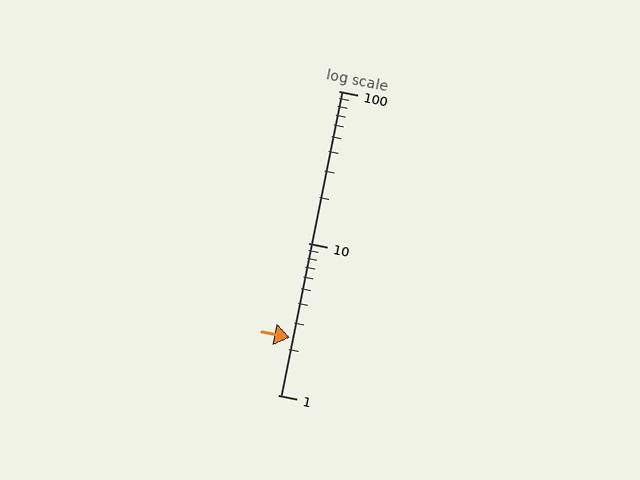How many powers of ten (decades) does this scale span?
The scale spans 2 decades, from 1 to 100.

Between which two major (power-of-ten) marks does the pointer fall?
The pointer is between 1 and 10.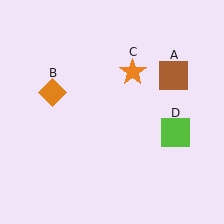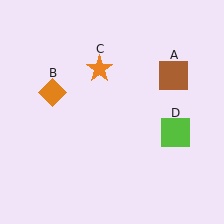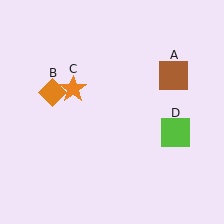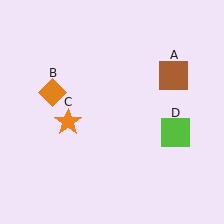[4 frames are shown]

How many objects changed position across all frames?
1 object changed position: orange star (object C).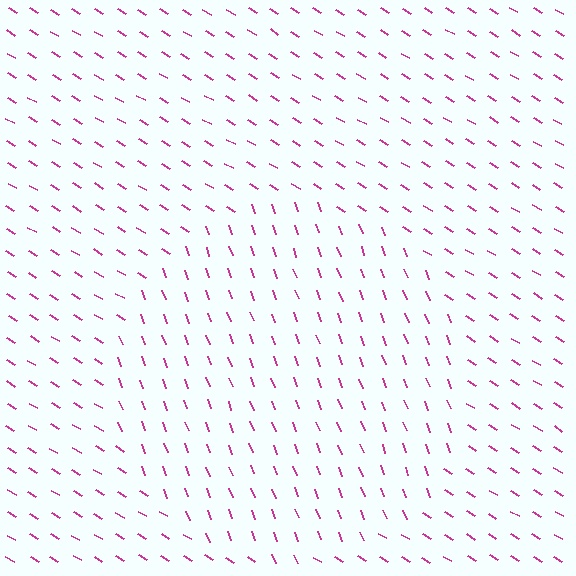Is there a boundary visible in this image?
Yes, there is a texture boundary formed by a change in line orientation.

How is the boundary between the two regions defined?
The boundary is defined purely by a change in line orientation (approximately 38 degrees difference). All lines are the same color and thickness.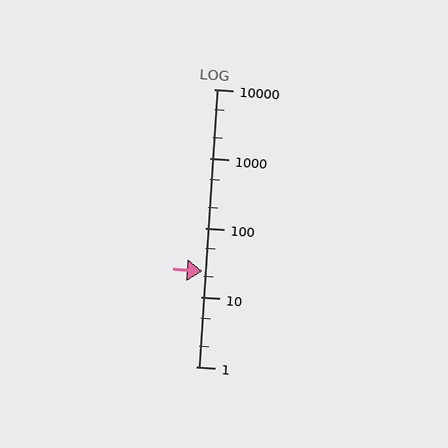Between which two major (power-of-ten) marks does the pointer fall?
The pointer is between 10 and 100.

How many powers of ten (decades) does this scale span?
The scale spans 4 decades, from 1 to 10000.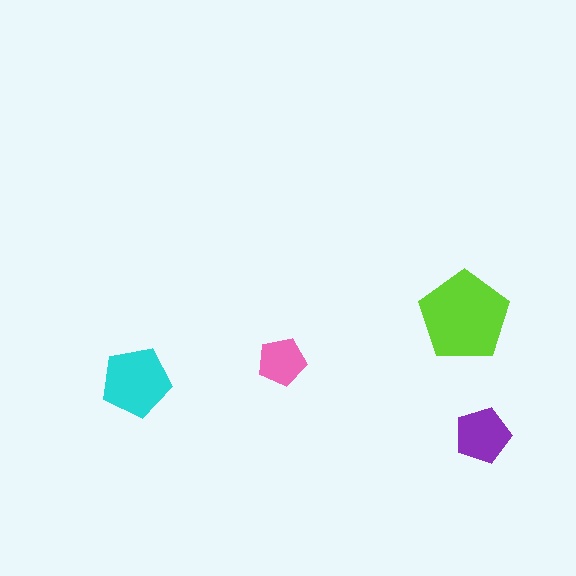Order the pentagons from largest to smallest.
the lime one, the cyan one, the purple one, the pink one.